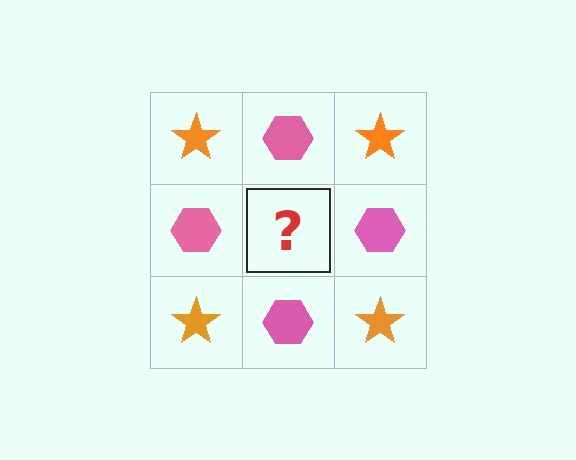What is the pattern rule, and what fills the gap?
The rule is that it alternates orange star and pink hexagon in a checkerboard pattern. The gap should be filled with an orange star.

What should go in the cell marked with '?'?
The missing cell should contain an orange star.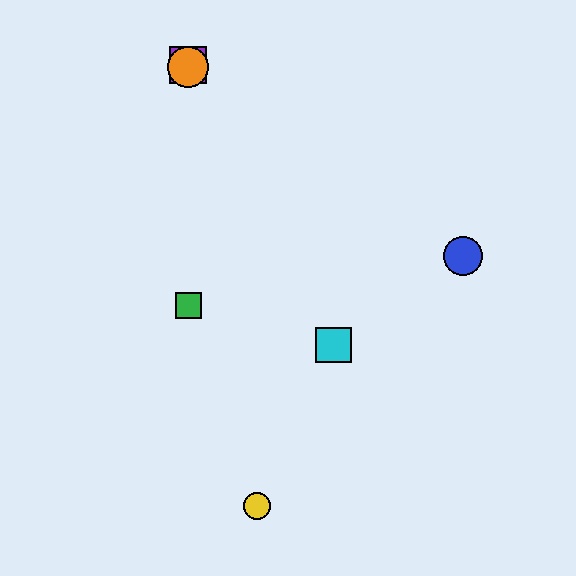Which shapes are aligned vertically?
The red circle, the green square, the purple square, the orange circle are aligned vertically.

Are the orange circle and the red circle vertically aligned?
Yes, both are at x≈188.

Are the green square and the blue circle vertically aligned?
No, the green square is at x≈188 and the blue circle is at x≈463.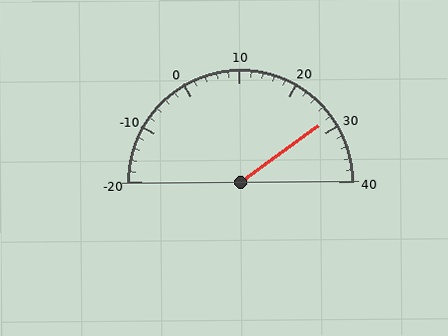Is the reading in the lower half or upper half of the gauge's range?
The reading is in the upper half of the range (-20 to 40).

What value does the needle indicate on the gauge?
The needle indicates approximately 28.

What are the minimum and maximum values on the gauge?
The gauge ranges from -20 to 40.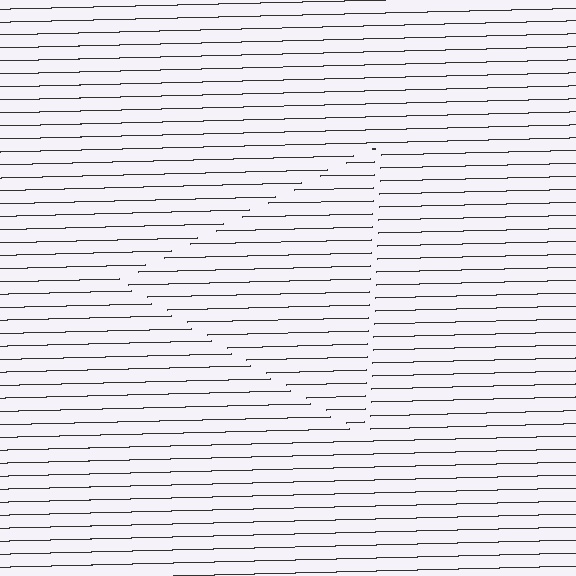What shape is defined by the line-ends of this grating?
An illusory triangle. The interior of the shape contains the same grating, shifted by half a period — the contour is defined by the phase discontinuity where line-ends from the inner and outer gratings abut.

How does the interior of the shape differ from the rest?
The interior of the shape contains the same grating, shifted by half a period — the contour is defined by the phase discontinuity where line-ends from the inner and outer gratings abut.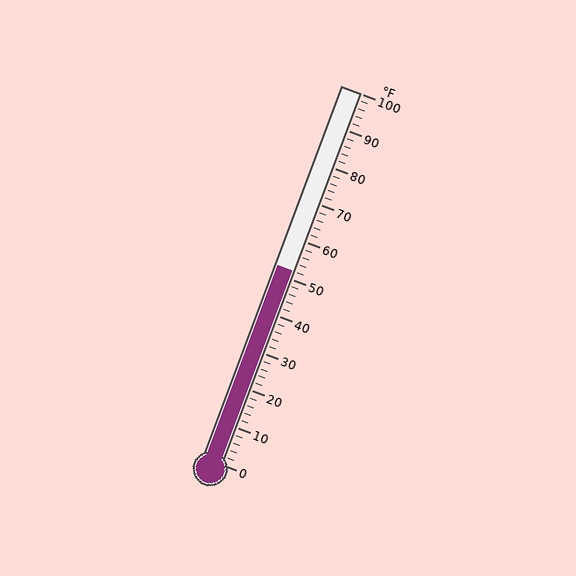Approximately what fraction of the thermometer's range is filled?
The thermometer is filled to approximately 50% of its range.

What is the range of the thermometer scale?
The thermometer scale ranges from 0°F to 100°F.